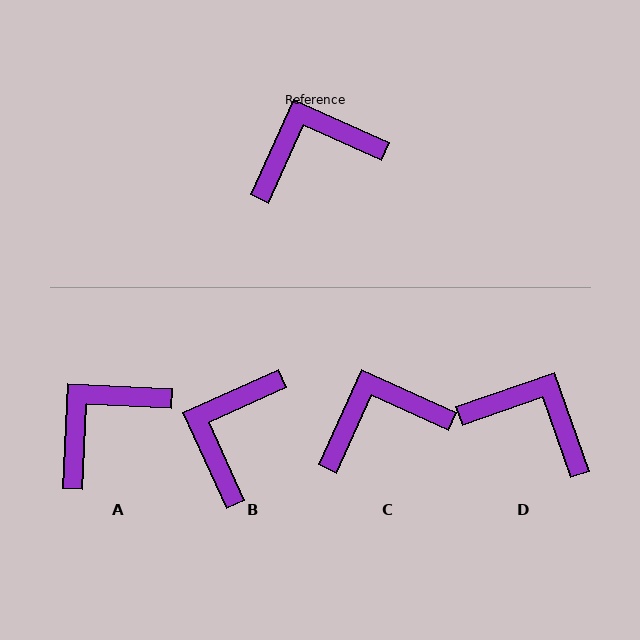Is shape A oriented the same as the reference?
No, it is off by about 22 degrees.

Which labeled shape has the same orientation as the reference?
C.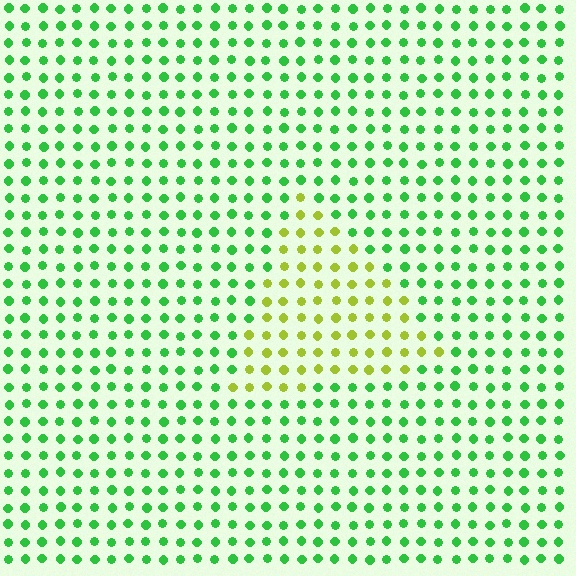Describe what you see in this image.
The image is filled with small green elements in a uniform arrangement. A triangle-shaped region is visible where the elements are tinted to a slightly different hue, forming a subtle color boundary.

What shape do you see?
I see a triangle.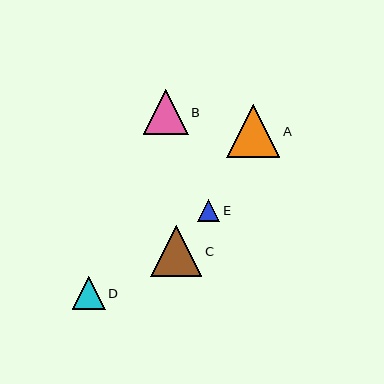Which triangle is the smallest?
Triangle E is the smallest with a size of approximately 22 pixels.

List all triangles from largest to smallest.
From largest to smallest: A, C, B, D, E.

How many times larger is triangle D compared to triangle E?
Triangle D is approximately 1.5 times the size of triangle E.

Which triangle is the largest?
Triangle A is the largest with a size of approximately 53 pixels.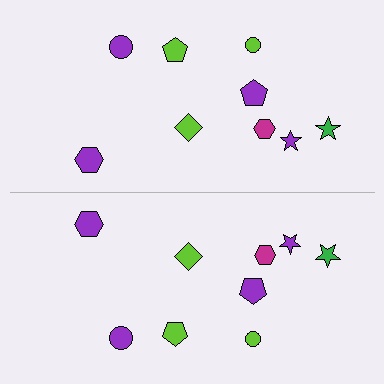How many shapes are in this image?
There are 18 shapes in this image.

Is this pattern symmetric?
Yes, this pattern has bilateral (reflection) symmetry.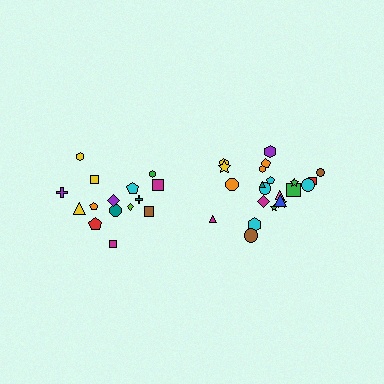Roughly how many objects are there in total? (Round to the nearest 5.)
Roughly 35 objects in total.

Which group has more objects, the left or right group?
The right group.